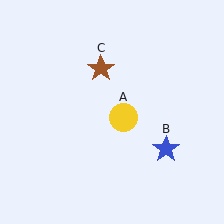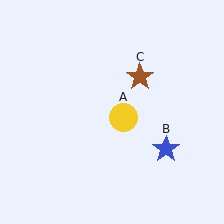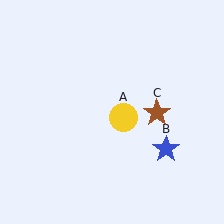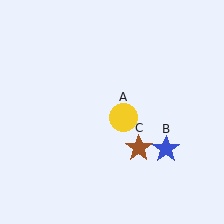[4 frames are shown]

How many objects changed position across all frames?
1 object changed position: brown star (object C).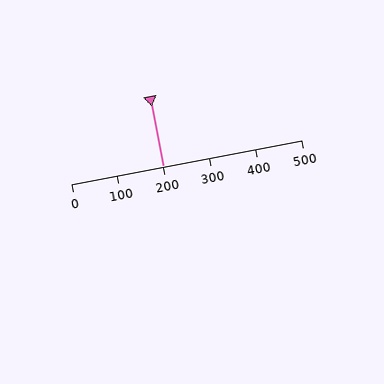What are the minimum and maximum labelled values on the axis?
The axis runs from 0 to 500.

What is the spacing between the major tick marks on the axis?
The major ticks are spaced 100 apart.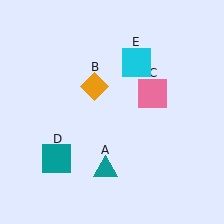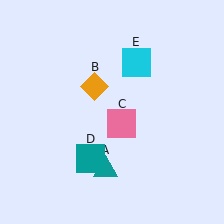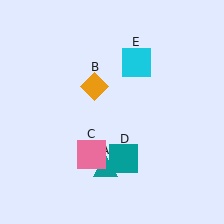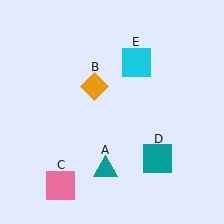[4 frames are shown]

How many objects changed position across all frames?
2 objects changed position: pink square (object C), teal square (object D).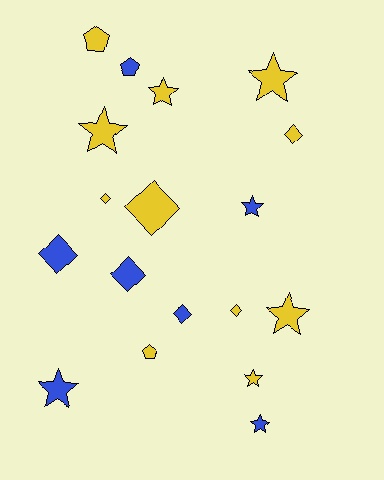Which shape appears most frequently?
Star, with 8 objects.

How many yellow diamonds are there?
There are 4 yellow diamonds.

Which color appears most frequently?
Yellow, with 11 objects.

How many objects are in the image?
There are 18 objects.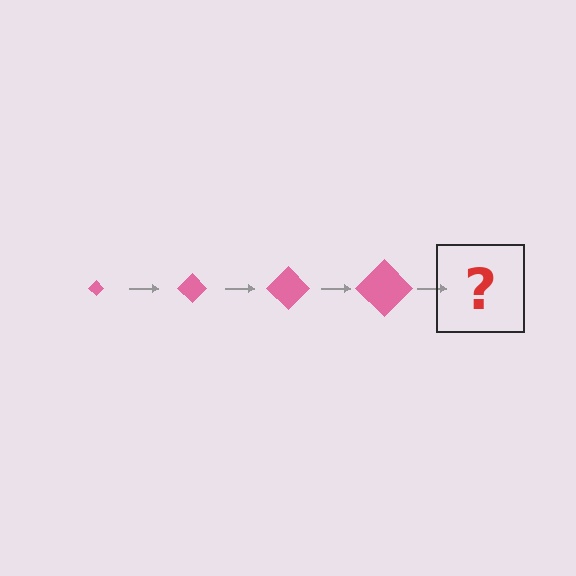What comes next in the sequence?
The next element should be a pink diamond, larger than the previous one.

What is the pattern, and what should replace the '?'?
The pattern is that the diamond gets progressively larger each step. The '?' should be a pink diamond, larger than the previous one.